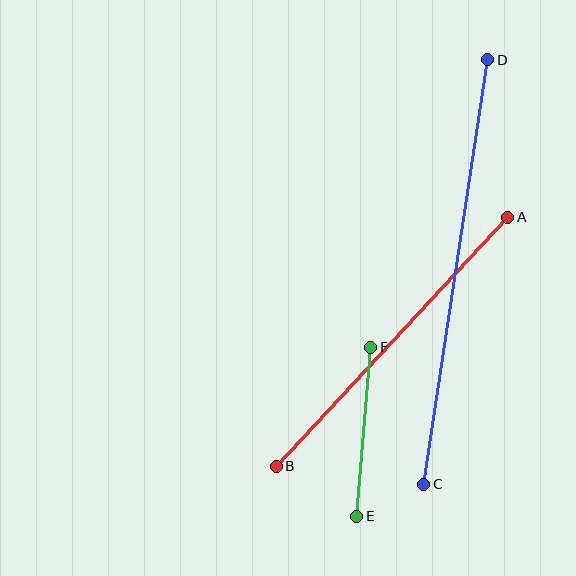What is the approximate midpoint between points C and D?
The midpoint is at approximately (456, 272) pixels.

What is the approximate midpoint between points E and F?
The midpoint is at approximately (364, 432) pixels.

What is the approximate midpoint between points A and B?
The midpoint is at approximately (392, 342) pixels.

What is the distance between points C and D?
The distance is approximately 429 pixels.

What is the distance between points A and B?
The distance is approximately 340 pixels.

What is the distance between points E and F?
The distance is approximately 170 pixels.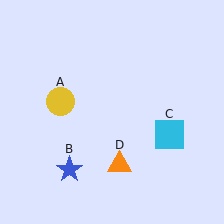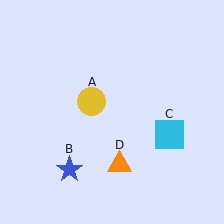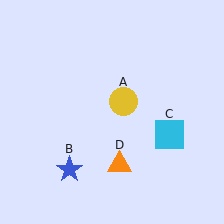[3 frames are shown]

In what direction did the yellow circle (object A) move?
The yellow circle (object A) moved right.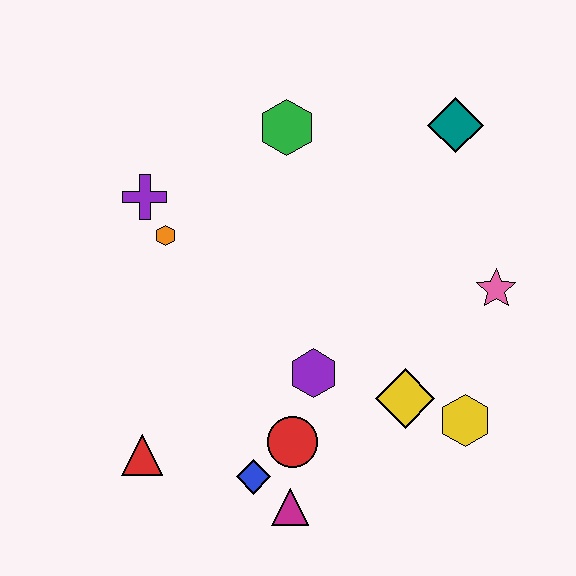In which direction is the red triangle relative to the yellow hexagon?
The red triangle is to the left of the yellow hexagon.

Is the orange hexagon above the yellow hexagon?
Yes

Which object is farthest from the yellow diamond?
The purple cross is farthest from the yellow diamond.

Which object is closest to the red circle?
The blue diamond is closest to the red circle.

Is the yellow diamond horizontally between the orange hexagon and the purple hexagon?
No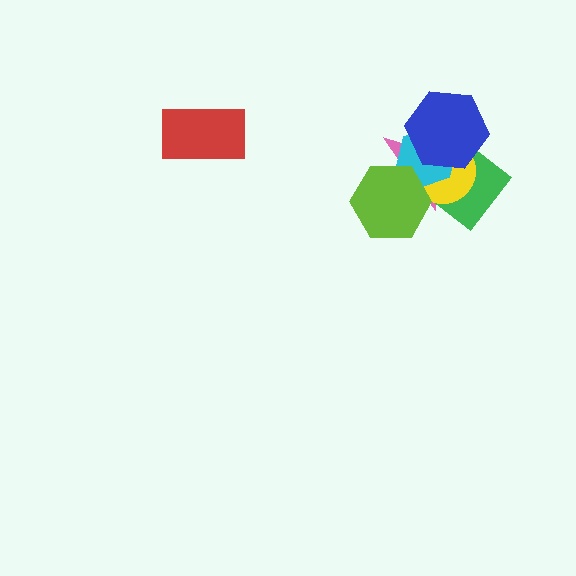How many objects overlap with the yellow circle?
5 objects overlap with the yellow circle.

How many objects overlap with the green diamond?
5 objects overlap with the green diamond.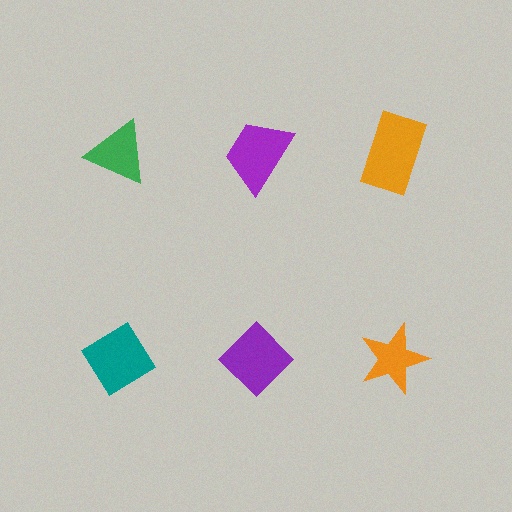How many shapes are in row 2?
3 shapes.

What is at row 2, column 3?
An orange star.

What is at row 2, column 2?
A purple diamond.